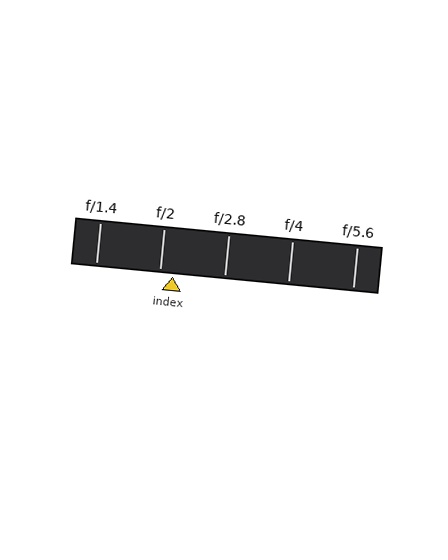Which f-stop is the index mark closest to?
The index mark is closest to f/2.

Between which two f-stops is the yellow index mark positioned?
The index mark is between f/2 and f/2.8.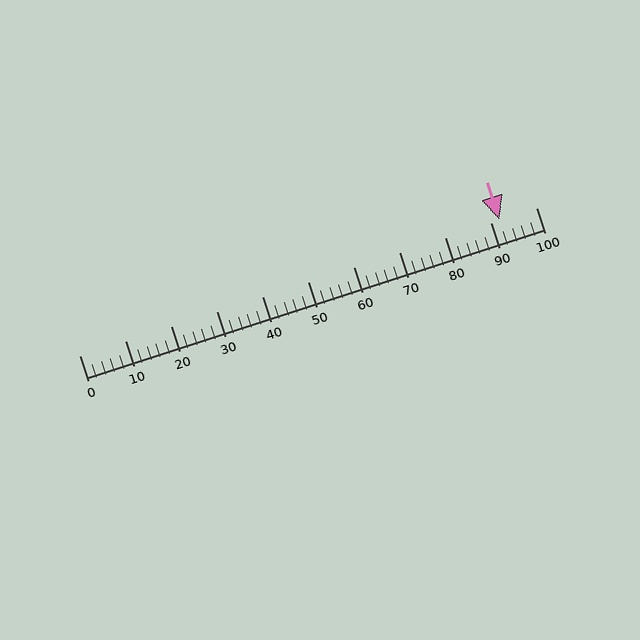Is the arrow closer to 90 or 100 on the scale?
The arrow is closer to 90.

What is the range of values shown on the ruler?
The ruler shows values from 0 to 100.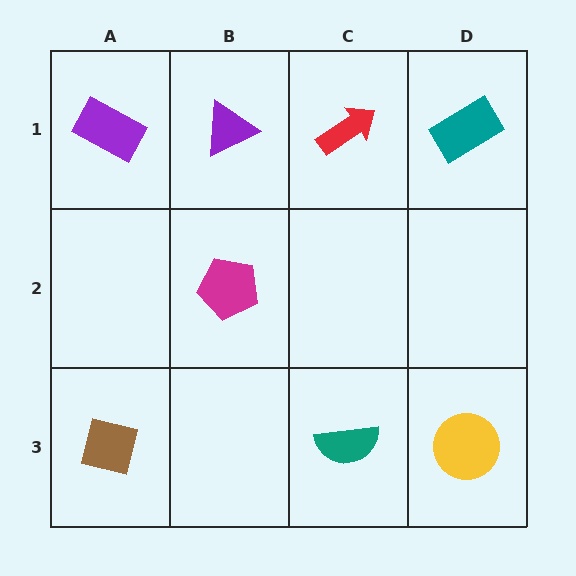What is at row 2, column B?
A magenta pentagon.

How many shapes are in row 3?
3 shapes.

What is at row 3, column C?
A teal semicircle.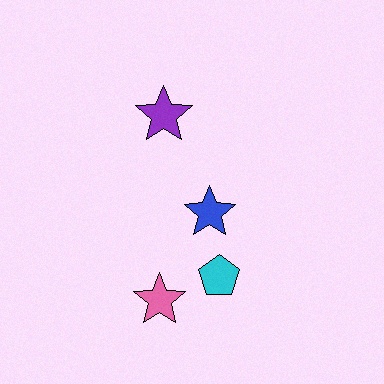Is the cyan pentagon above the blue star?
No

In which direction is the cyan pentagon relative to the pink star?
The cyan pentagon is to the right of the pink star.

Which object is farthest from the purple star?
The pink star is farthest from the purple star.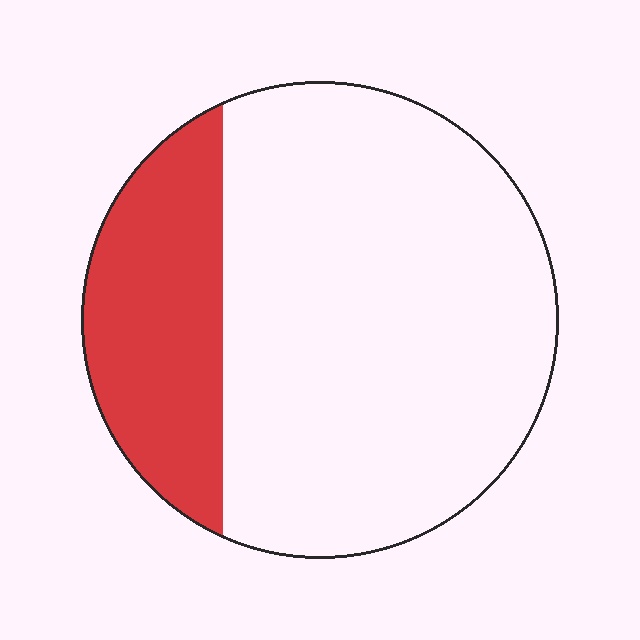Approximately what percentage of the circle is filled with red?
Approximately 25%.